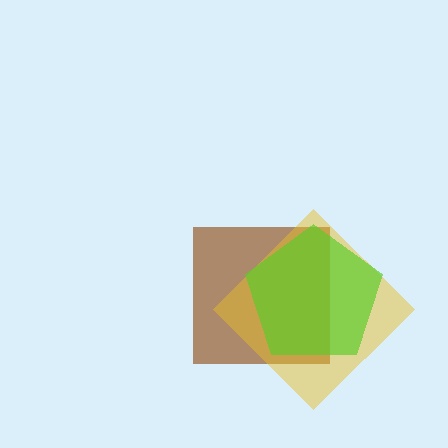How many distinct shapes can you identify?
There are 3 distinct shapes: a brown square, a yellow diamond, a lime pentagon.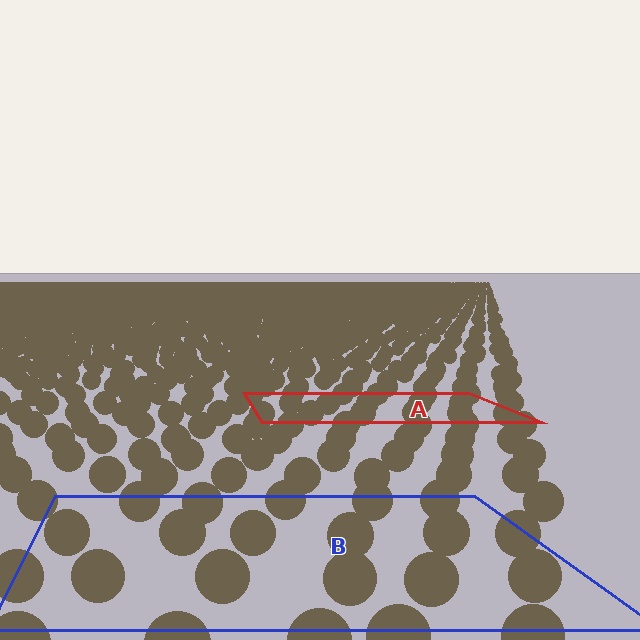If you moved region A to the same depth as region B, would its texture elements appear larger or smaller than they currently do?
They would appear larger. At a closer depth, the same texture elements are projected at a bigger on-screen size.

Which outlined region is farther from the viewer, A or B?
Region A is farther from the viewer — the texture elements inside it appear smaller and more densely packed.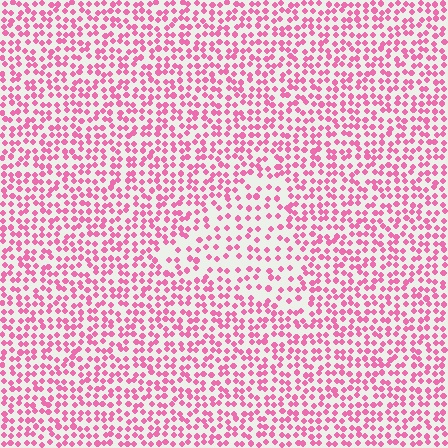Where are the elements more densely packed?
The elements are more densely packed outside the triangle boundary.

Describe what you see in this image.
The image contains small pink elements arranged at two different densities. A triangle-shaped region is visible where the elements are less densely packed than the surrounding area.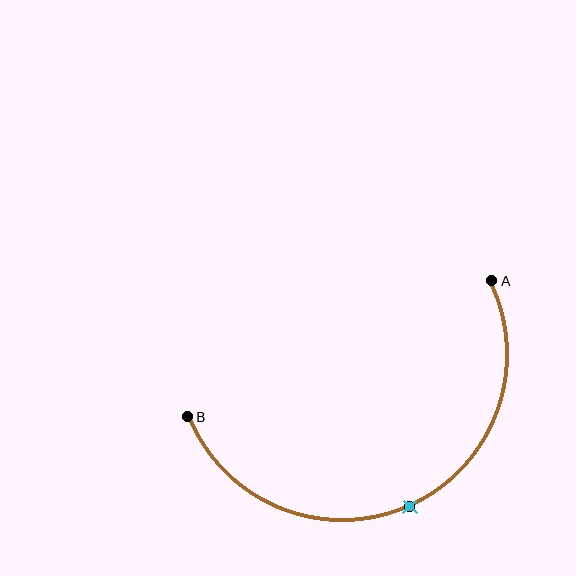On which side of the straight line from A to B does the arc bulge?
The arc bulges below the straight line connecting A and B.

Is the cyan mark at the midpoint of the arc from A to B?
Yes. The cyan mark lies on the arc at equal arc-length from both A and B — it is the arc midpoint.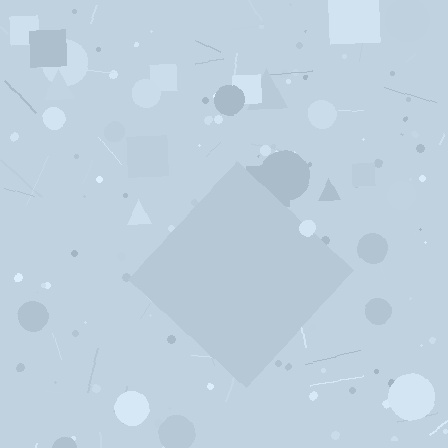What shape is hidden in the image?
A diamond is hidden in the image.